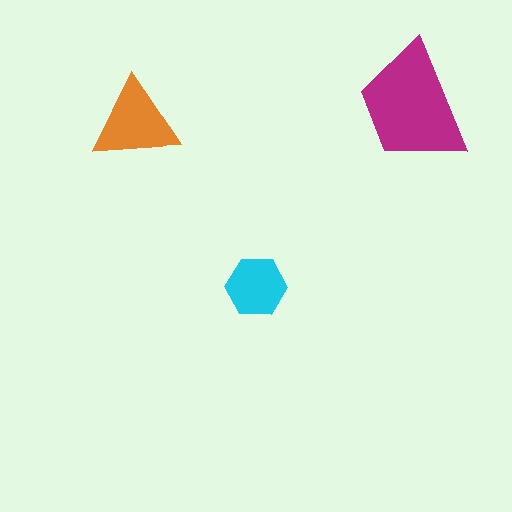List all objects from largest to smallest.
The magenta trapezoid, the orange triangle, the cyan hexagon.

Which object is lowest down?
The cyan hexagon is bottommost.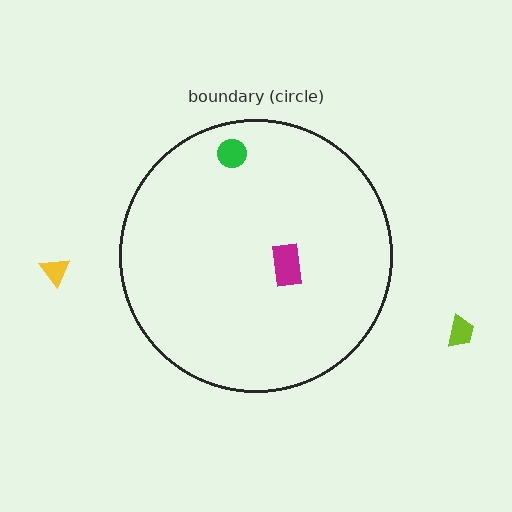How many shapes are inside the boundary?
2 inside, 2 outside.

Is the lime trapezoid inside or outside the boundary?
Outside.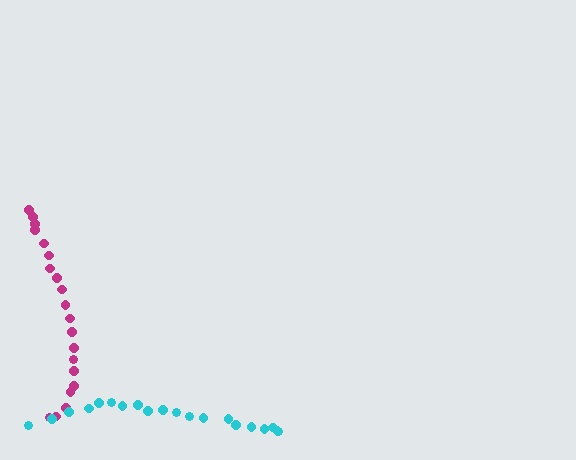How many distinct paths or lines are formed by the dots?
There are 2 distinct paths.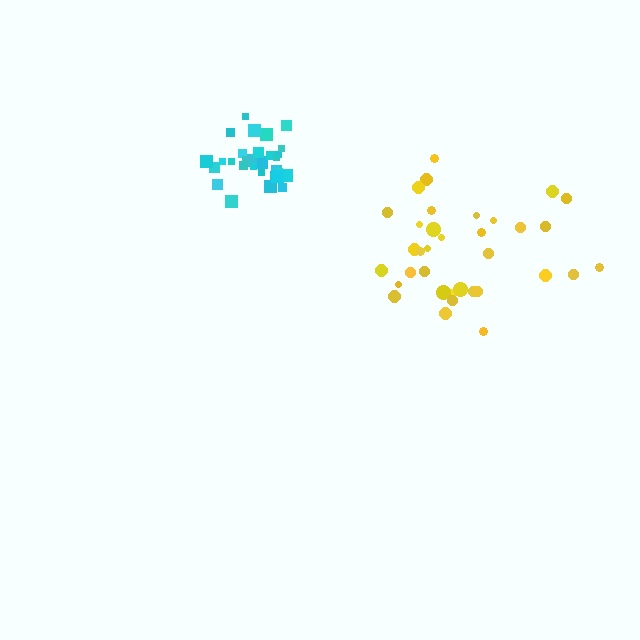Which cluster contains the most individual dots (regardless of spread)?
Yellow (35).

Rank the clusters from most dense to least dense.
cyan, yellow.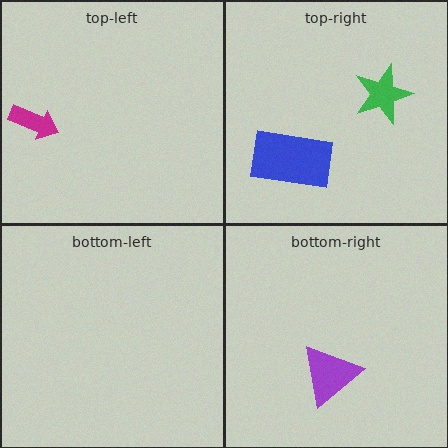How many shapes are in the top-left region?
1.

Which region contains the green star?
The top-right region.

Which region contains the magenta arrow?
The top-left region.